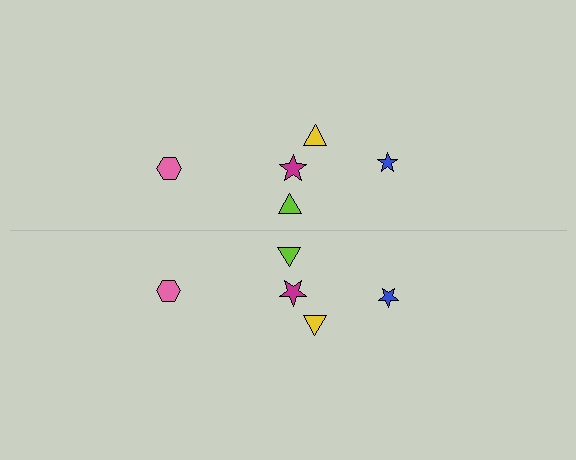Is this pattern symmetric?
Yes, this pattern has bilateral (reflection) symmetry.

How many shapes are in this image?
There are 10 shapes in this image.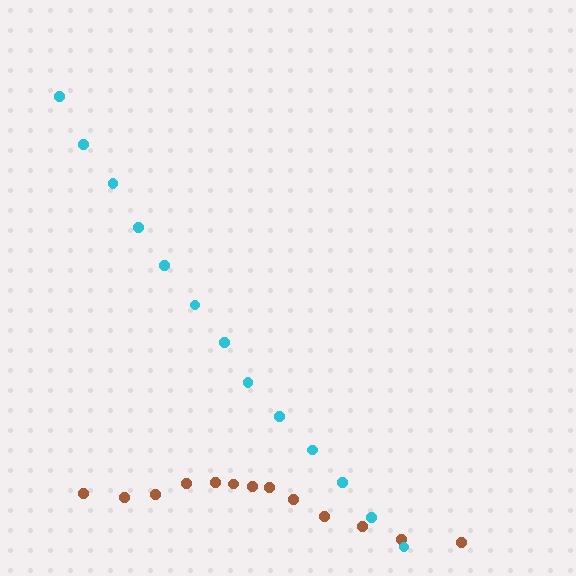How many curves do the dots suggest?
There are 2 distinct paths.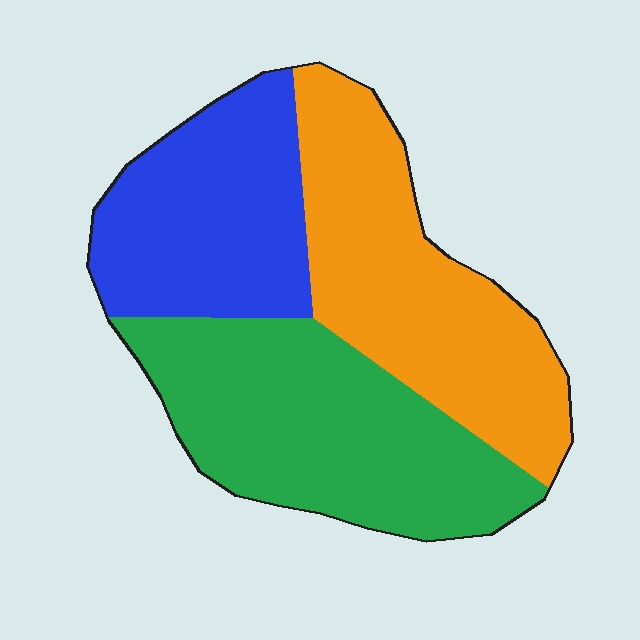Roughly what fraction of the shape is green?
Green takes up about three eighths (3/8) of the shape.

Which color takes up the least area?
Blue, at roughly 30%.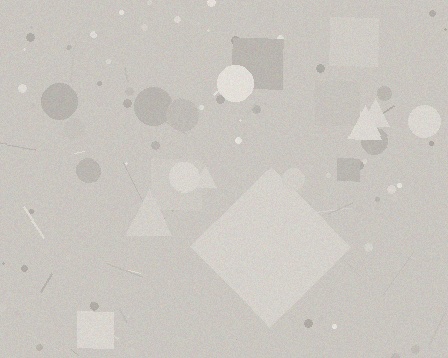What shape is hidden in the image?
A diamond is hidden in the image.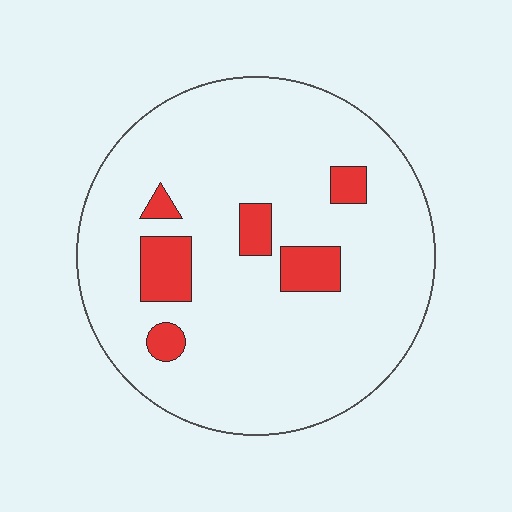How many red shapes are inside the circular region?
6.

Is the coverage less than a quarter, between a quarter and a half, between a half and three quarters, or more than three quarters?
Less than a quarter.